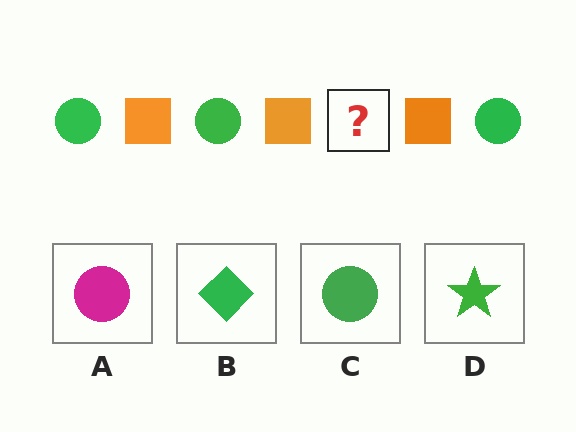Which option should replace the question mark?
Option C.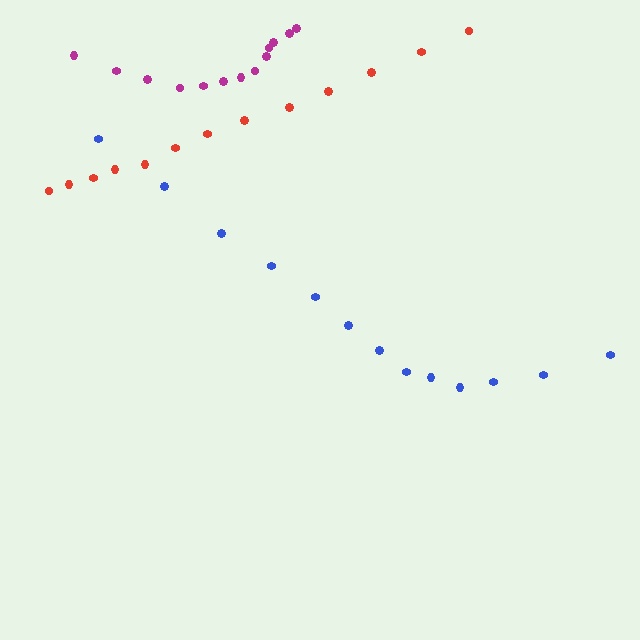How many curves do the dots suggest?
There are 3 distinct paths.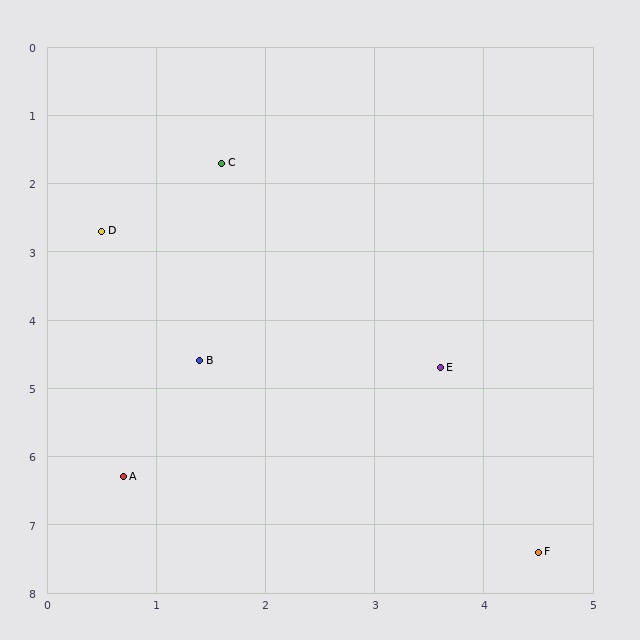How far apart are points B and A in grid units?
Points B and A are about 1.8 grid units apart.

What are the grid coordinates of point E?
Point E is at approximately (3.6, 4.7).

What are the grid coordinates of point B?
Point B is at approximately (1.4, 4.6).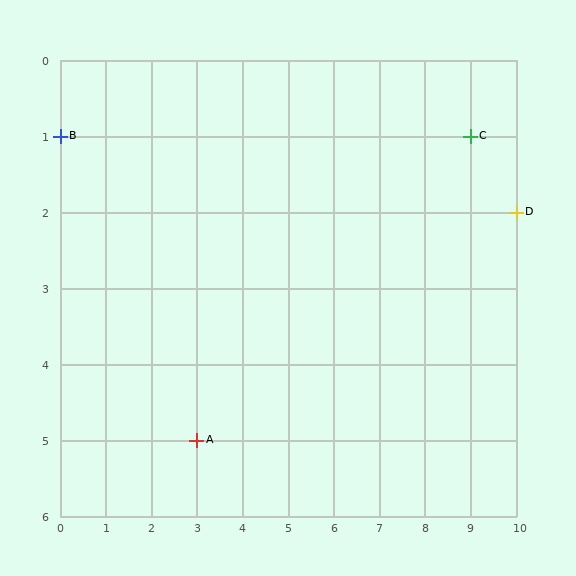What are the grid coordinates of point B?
Point B is at grid coordinates (0, 1).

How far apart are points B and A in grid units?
Points B and A are 3 columns and 4 rows apart (about 5.0 grid units diagonally).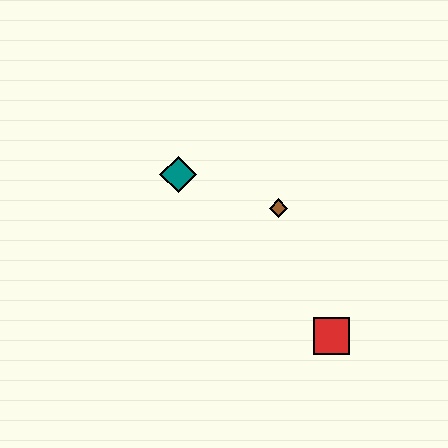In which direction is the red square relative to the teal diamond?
The red square is below the teal diamond.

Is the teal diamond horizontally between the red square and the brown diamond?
No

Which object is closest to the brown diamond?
The teal diamond is closest to the brown diamond.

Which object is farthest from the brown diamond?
The red square is farthest from the brown diamond.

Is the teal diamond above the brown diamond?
Yes